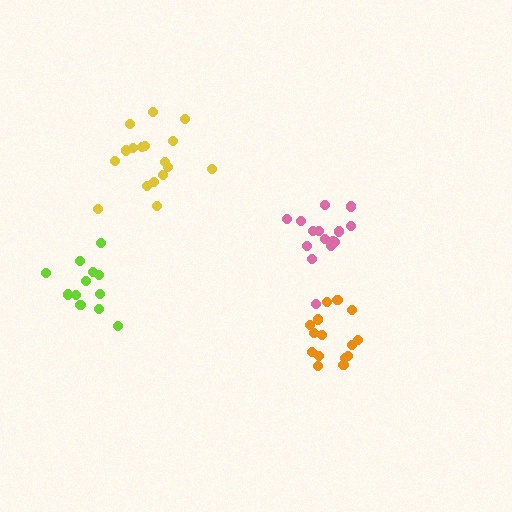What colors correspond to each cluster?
The clusters are colored: orange, lime, pink, yellow.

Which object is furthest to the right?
The pink cluster is rightmost.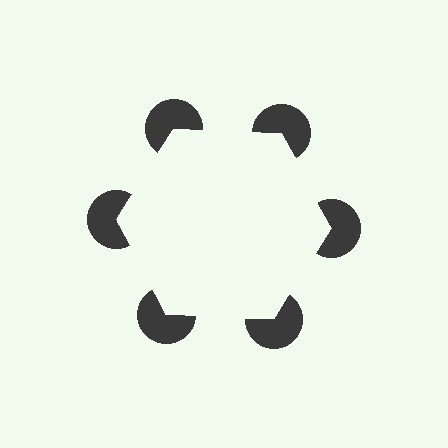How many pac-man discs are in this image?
There are 6 — one at each vertex of the illusory hexagon.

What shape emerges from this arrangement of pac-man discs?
An illusory hexagon — its edges are inferred from the aligned wedge cuts in the pac-man discs, not physically drawn.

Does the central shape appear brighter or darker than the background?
It typically appears slightly brighter than the background, even though no actual brightness change is drawn.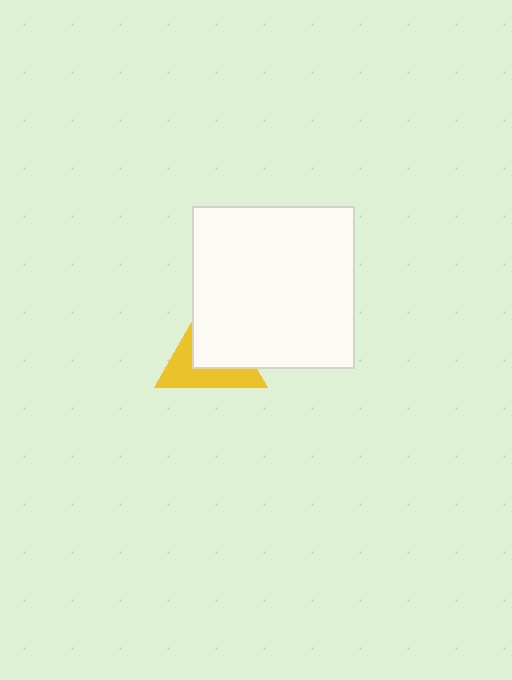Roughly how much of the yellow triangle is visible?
A small part of it is visible (roughly 44%).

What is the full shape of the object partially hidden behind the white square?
The partially hidden object is a yellow triangle.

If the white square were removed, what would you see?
You would see the complete yellow triangle.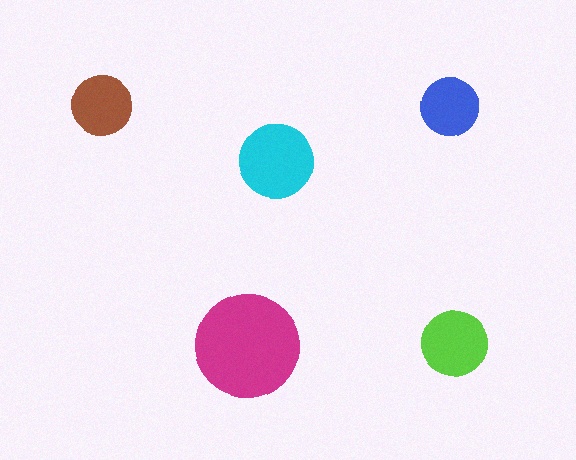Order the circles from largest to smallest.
the magenta one, the cyan one, the lime one, the brown one, the blue one.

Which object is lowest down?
The magenta circle is bottommost.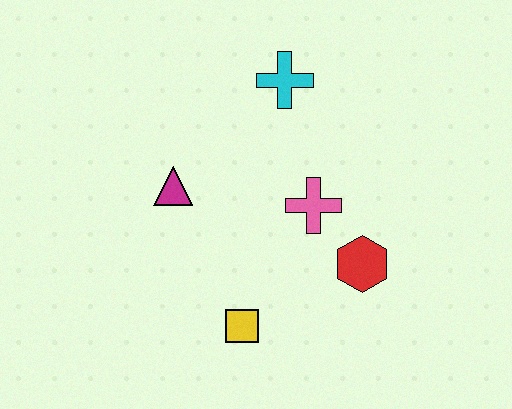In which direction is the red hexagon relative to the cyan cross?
The red hexagon is below the cyan cross.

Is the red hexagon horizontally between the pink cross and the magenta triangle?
No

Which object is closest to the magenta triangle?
The pink cross is closest to the magenta triangle.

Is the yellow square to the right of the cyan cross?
No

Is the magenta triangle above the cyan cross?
No